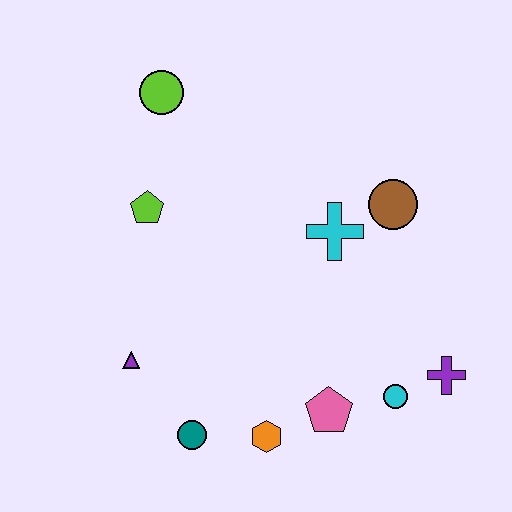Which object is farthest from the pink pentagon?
The lime circle is farthest from the pink pentagon.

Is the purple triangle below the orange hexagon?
No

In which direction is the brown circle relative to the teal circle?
The brown circle is above the teal circle.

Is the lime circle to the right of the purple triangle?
Yes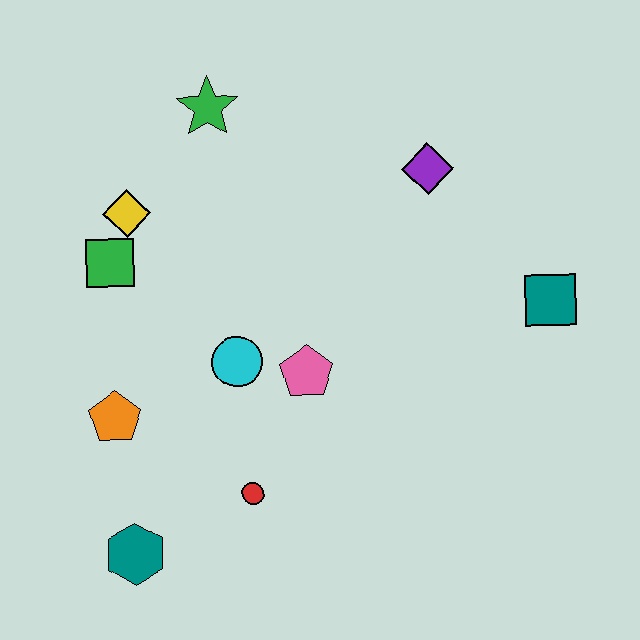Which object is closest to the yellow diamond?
The green square is closest to the yellow diamond.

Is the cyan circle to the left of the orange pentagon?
No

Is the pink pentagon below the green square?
Yes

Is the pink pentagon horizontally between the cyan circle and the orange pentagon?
No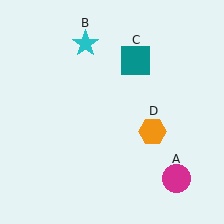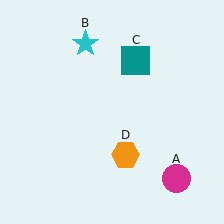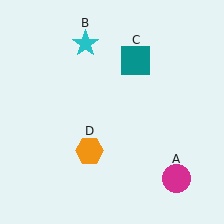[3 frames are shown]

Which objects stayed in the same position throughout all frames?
Magenta circle (object A) and cyan star (object B) and teal square (object C) remained stationary.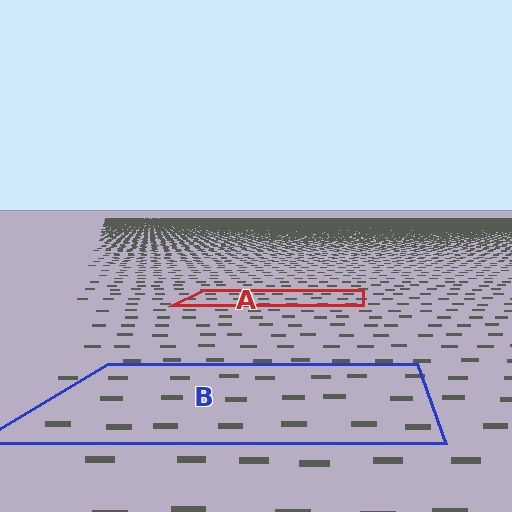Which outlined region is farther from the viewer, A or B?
Region A is farther from the viewer — the texture elements inside it appear smaller and more densely packed.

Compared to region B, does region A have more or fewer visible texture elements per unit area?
Region A has more texture elements per unit area — they are packed more densely because it is farther away.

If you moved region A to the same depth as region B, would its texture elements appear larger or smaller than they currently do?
They would appear larger. At a closer depth, the same texture elements are projected at a bigger on-screen size.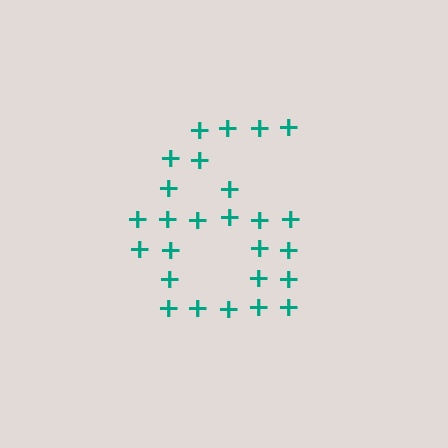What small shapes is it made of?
It is made of small plus signs.